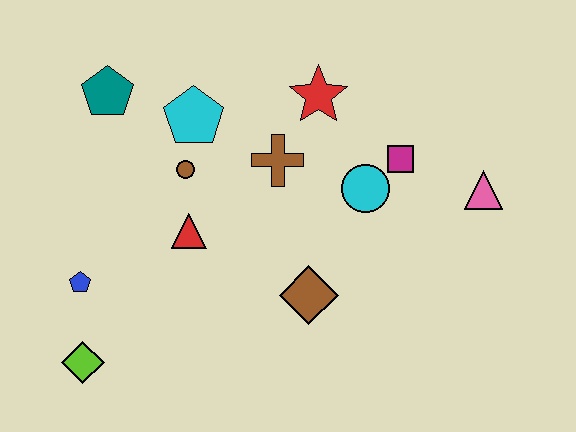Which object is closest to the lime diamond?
The blue pentagon is closest to the lime diamond.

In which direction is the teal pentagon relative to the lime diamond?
The teal pentagon is above the lime diamond.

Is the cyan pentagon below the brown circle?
No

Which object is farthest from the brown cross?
The lime diamond is farthest from the brown cross.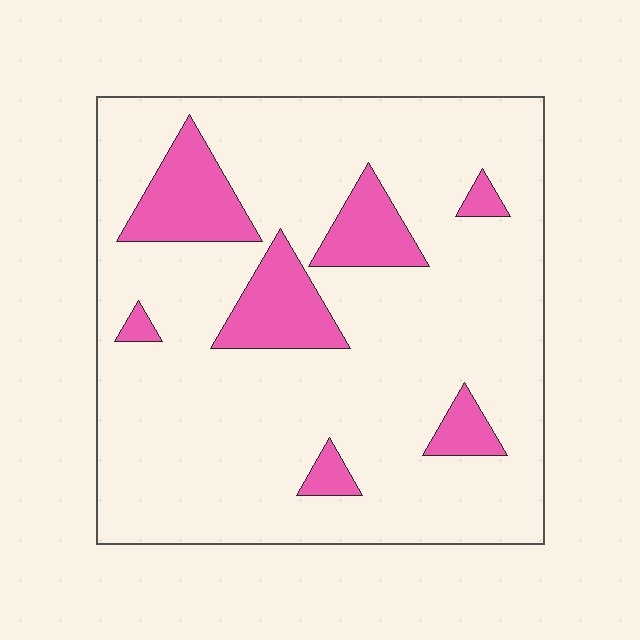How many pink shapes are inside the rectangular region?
7.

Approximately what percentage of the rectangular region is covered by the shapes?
Approximately 15%.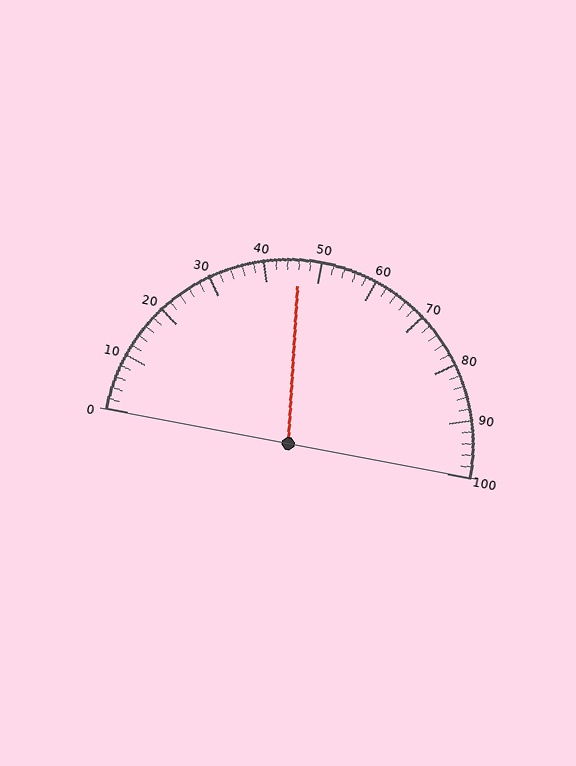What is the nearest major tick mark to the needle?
The nearest major tick mark is 50.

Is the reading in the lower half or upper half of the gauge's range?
The reading is in the lower half of the range (0 to 100).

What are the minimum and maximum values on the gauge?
The gauge ranges from 0 to 100.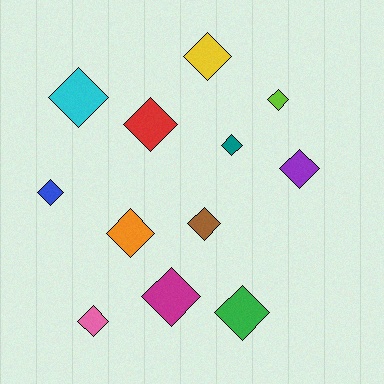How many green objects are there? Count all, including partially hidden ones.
There is 1 green object.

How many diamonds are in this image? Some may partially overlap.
There are 12 diamonds.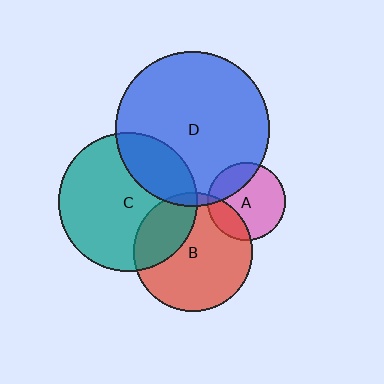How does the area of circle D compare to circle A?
Approximately 3.9 times.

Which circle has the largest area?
Circle D (blue).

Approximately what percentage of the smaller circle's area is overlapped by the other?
Approximately 30%.